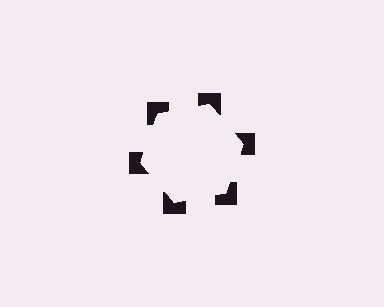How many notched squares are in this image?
There are 6 — one at each vertex of the illusory hexagon.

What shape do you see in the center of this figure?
An illusory hexagon — its edges are inferred from the aligned wedge cuts in the notched squares, not physically drawn.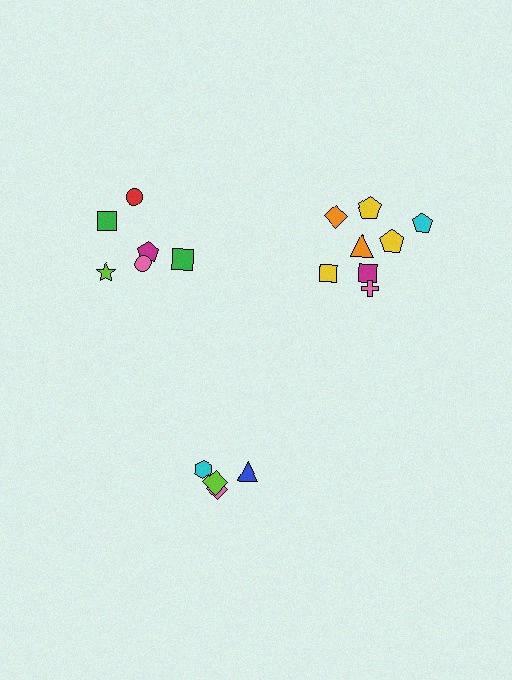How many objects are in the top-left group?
There are 6 objects.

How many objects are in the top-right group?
There are 8 objects.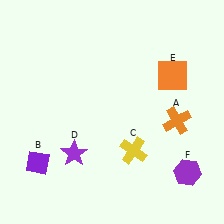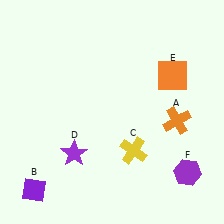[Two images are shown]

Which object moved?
The purple diamond (B) moved down.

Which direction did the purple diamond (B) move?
The purple diamond (B) moved down.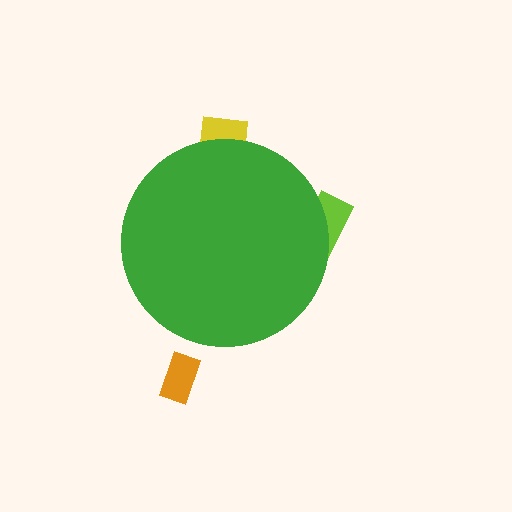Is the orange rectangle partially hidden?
No, the orange rectangle is fully visible.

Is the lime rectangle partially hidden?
Yes, the lime rectangle is partially hidden behind the green circle.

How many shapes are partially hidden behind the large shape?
2 shapes are partially hidden.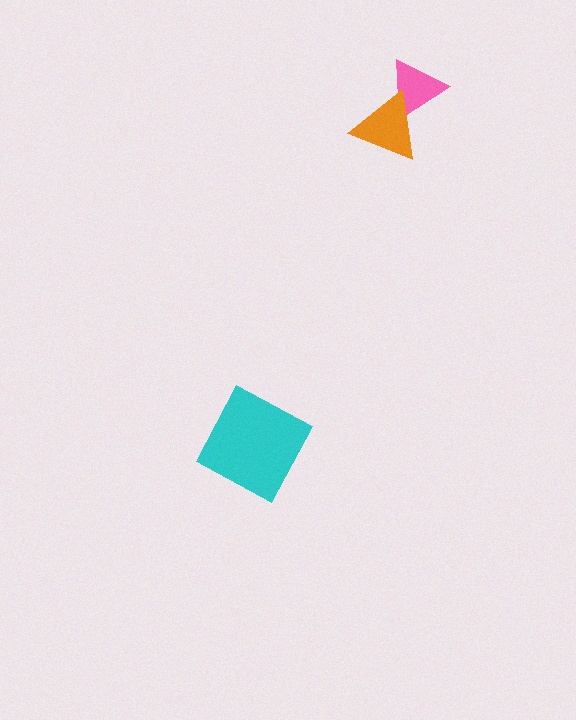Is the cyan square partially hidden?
No, no other shape covers it.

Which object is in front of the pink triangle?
The orange triangle is in front of the pink triangle.